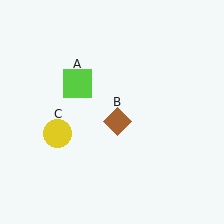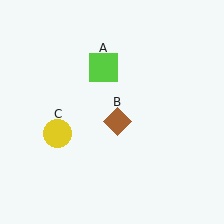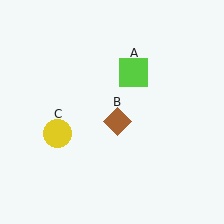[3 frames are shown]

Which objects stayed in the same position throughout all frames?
Brown diamond (object B) and yellow circle (object C) remained stationary.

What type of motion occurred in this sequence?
The lime square (object A) rotated clockwise around the center of the scene.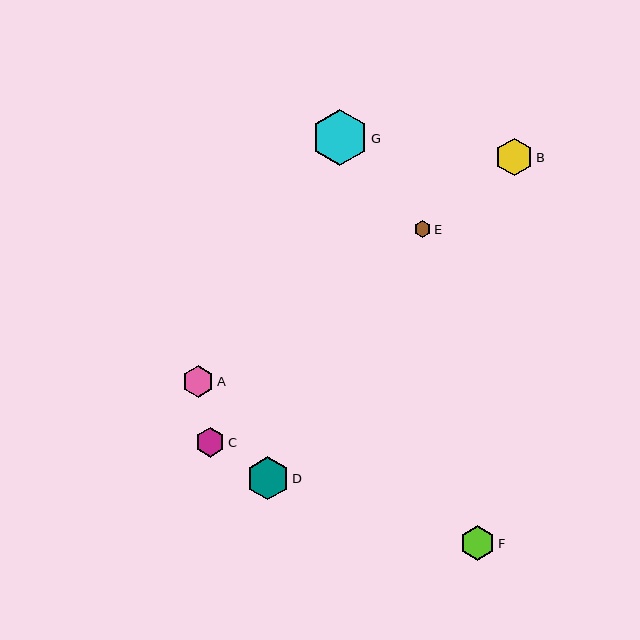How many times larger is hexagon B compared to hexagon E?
Hexagon B is approximately 2.2 times the size of hexagon E.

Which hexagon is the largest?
Hexagon G is the largest with a size of approximately 56 pixels.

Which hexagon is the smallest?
Hexagon E is the smallest with a size of approximately 17 pixels.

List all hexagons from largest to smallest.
From largest to smallest: G, D, B, F, A, C, E.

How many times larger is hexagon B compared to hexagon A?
Hexagon B is approximately 1.2 times the size of hexagon A.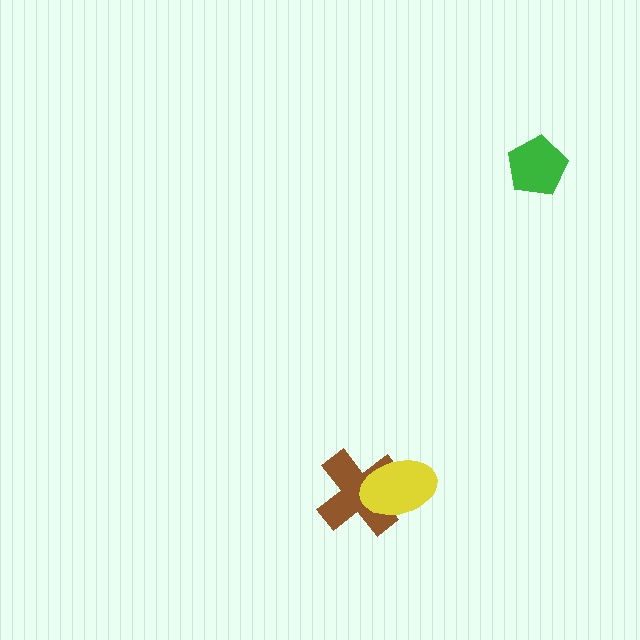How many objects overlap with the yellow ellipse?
1 object overlaps with the yellow ellipse.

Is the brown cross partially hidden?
Yes, it is partially covered by another shape.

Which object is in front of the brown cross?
The yellow ellipse is in front of the brown cross.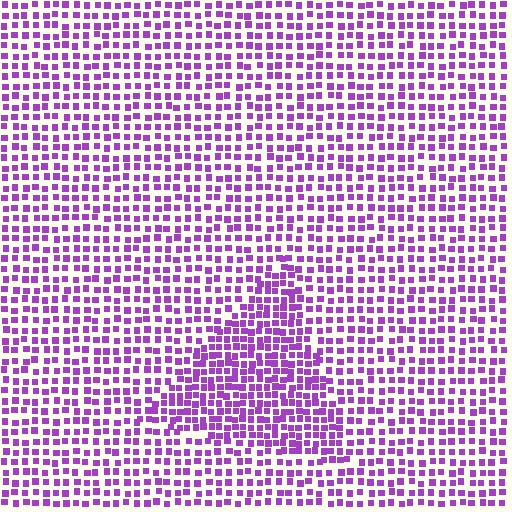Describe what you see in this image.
The image contains small purple elements arranged at two different densities. A triangle-shaped region is visible where the elements are more densely packed than the surrounding area.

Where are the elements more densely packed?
The elements are more densely packed inside the triangle boundary.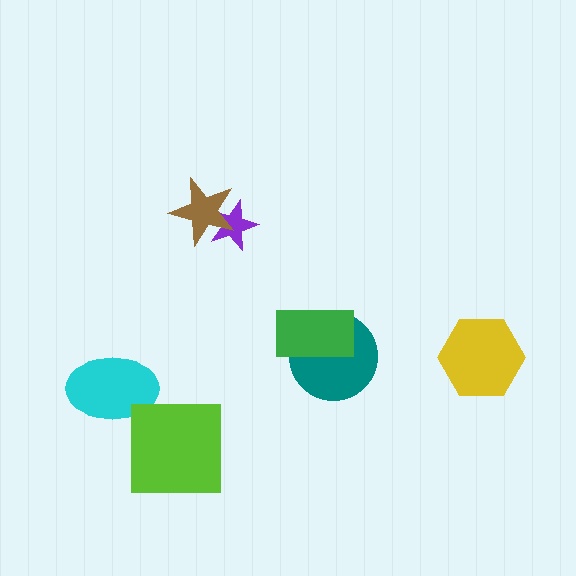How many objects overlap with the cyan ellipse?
0 objects overlap with the cyan ellipse.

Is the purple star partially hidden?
Yes, it is partially covered by another shape.